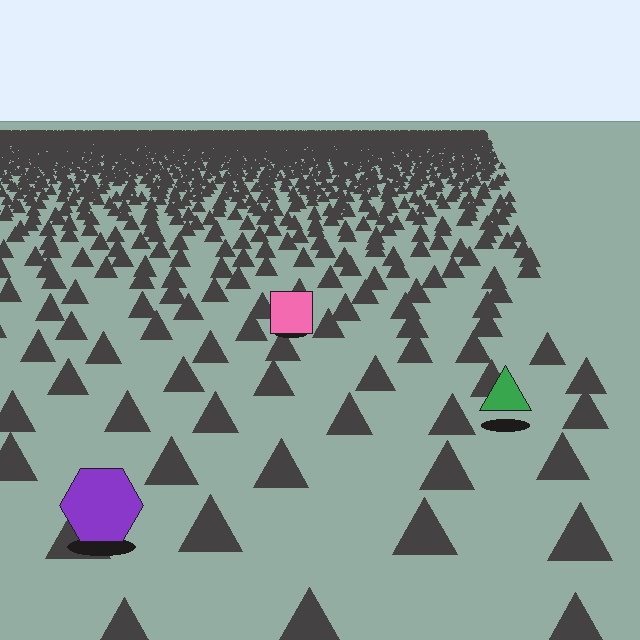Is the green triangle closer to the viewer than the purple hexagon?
No. The purple hexagon is closer — you can tell from the texture gradient: the ground texture is coarser near it.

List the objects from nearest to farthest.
From nearest to farthest: the purple hexagon, the green triangle, the pink square.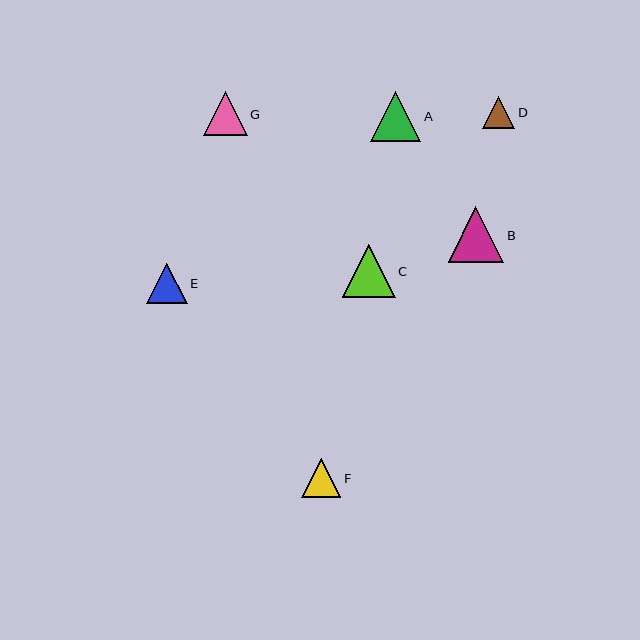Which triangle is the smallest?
Triangle D is the smallest with a size of approximately 32 pixels.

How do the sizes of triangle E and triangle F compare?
Triangle E and triangle F are approximately the same size.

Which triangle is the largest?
Triangle B is the largest with a size of approximately 56 pixels.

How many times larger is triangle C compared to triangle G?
Triangle C is approximately 1.2 times the size of triangle G.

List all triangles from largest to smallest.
From largest to smallest: B, C, A, G, E, F, D.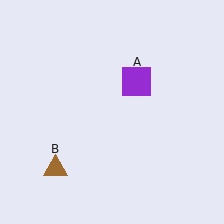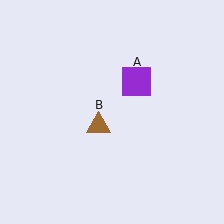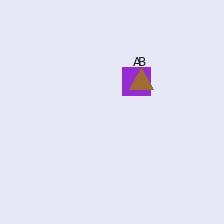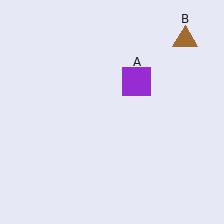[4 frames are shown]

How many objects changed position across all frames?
1 object changed position: brown triangle (object B).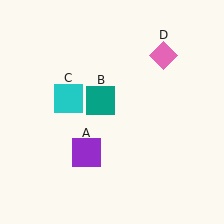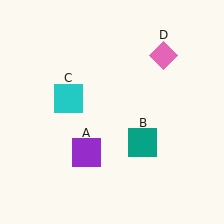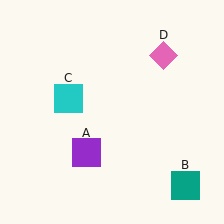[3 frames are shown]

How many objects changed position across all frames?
1 object changed position: teal square (object B).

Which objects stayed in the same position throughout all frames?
Purple square (object A) and cyan square (object C) and pink diamond (object D) remained stationary.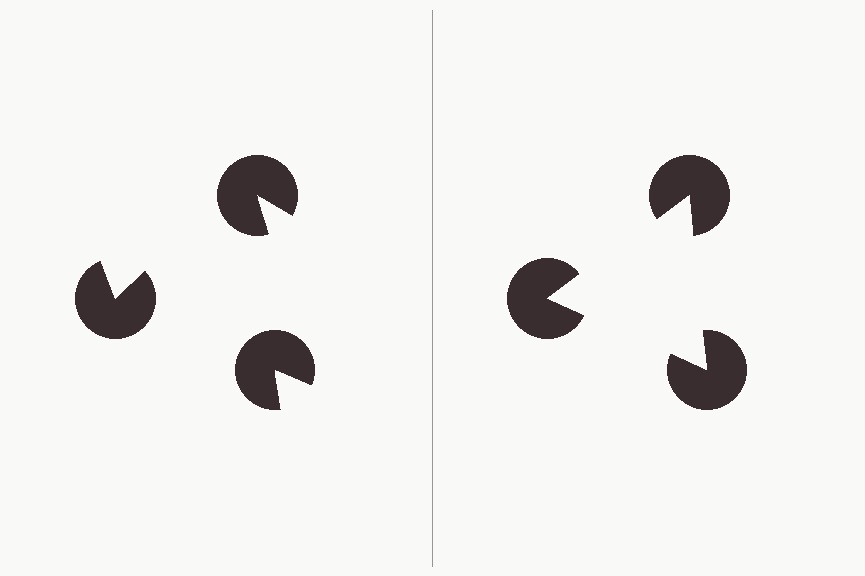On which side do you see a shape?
An illusory triangle appears on the right side. On the left side the wedge cuts are rotated, so no coherent shape forms.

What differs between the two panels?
The pac-man discs are positioned identically on both sides; only the wedge orientations differ. On the right they align to a triangle; on the left they are misaligned.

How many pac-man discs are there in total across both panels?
6 — 3 on each side.